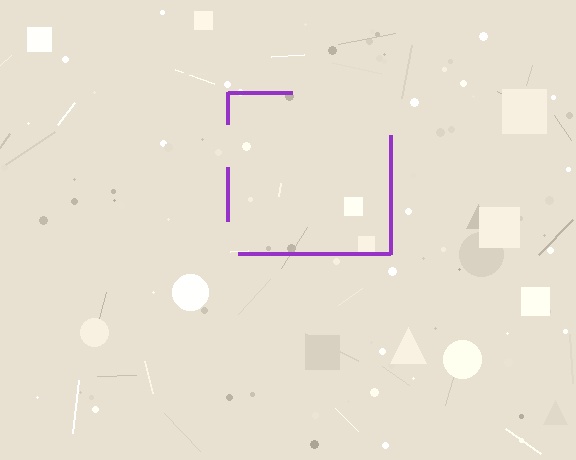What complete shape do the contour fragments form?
The contour fragments form a square.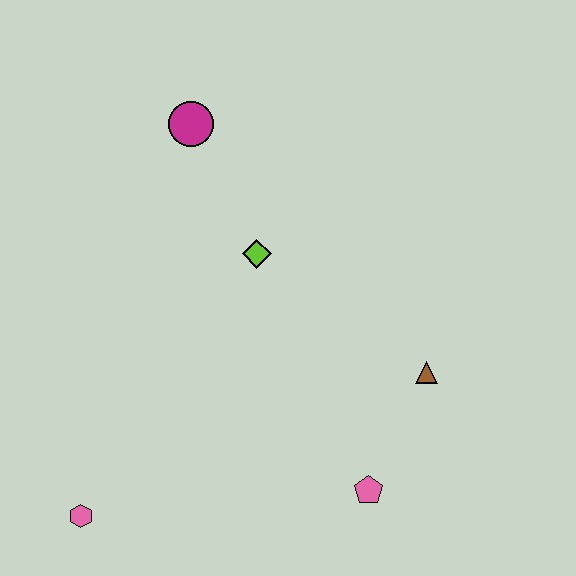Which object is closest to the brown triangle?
The pink pentagon is closest to the brown triangle.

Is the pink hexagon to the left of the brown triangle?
Yes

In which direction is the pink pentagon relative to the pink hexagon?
The pink pentagon is to the right of the pink hexagon.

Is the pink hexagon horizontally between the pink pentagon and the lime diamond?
No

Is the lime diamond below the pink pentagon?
No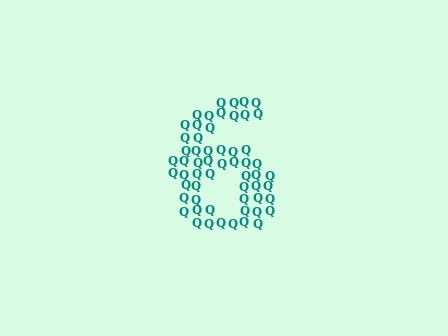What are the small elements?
The small elements are letter Q's.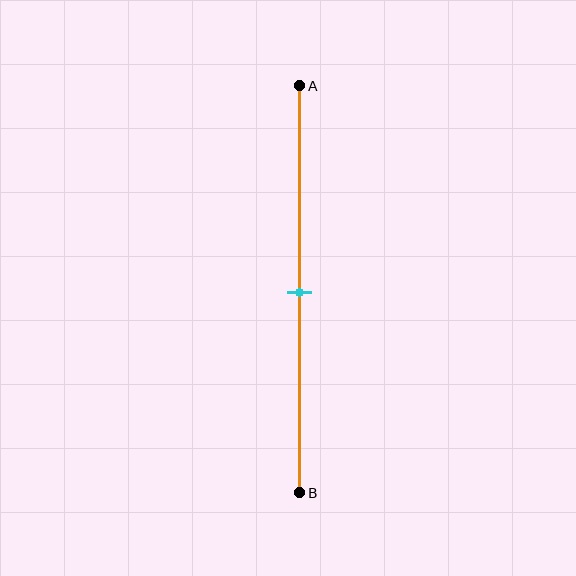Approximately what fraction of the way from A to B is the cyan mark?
The cyan mark is approximately 50% of the way from A to B.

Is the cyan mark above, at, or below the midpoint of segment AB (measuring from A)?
The cyan mark is approximately at the midpoint of segment AB.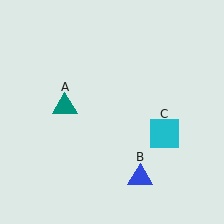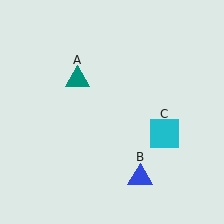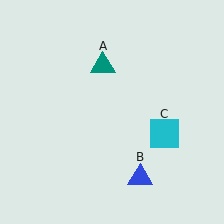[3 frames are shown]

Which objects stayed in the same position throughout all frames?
Blue triangle (object B) and cyan square (object C) remained stationary.